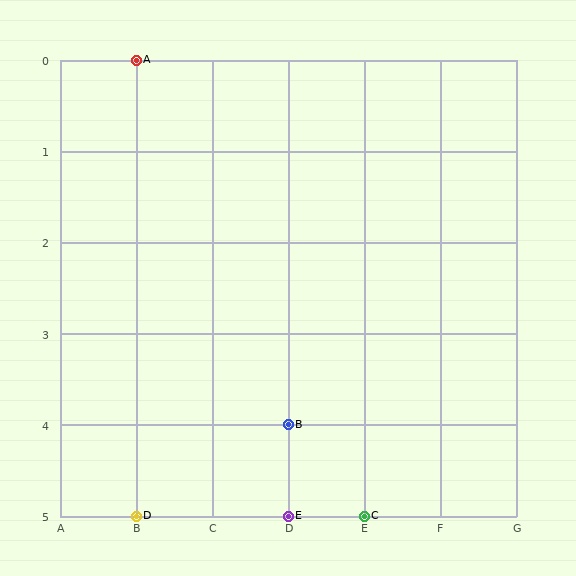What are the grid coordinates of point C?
Point C is at grid coordinates (E, 5).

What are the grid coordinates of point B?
Point B is at grid coordinates (D, 4).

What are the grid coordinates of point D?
Point D is at grid coordinates (B, 5).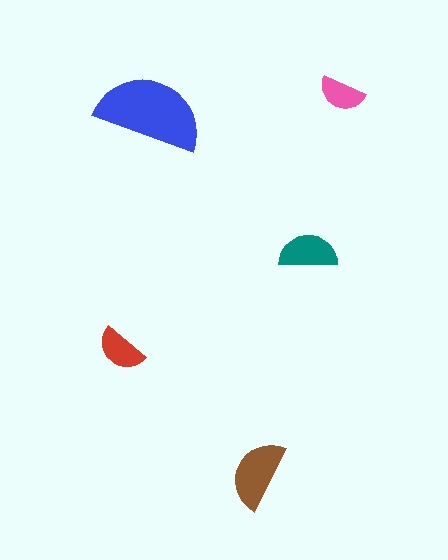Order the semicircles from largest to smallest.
the blue one, the brown one, the teal one, the red one, the pink one.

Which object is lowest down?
The brown semicircle is bottommost.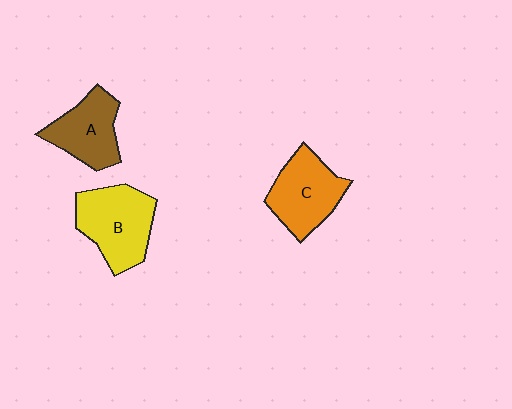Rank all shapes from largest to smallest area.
From largest to smallest: B (yellow), C (orange), A (brown).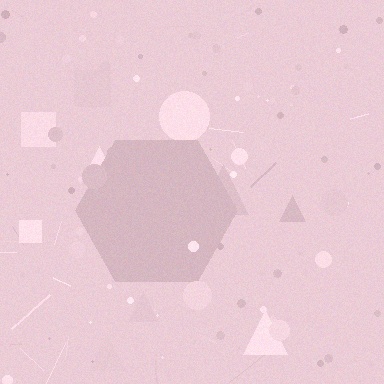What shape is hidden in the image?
A hexagon is hidden in the image.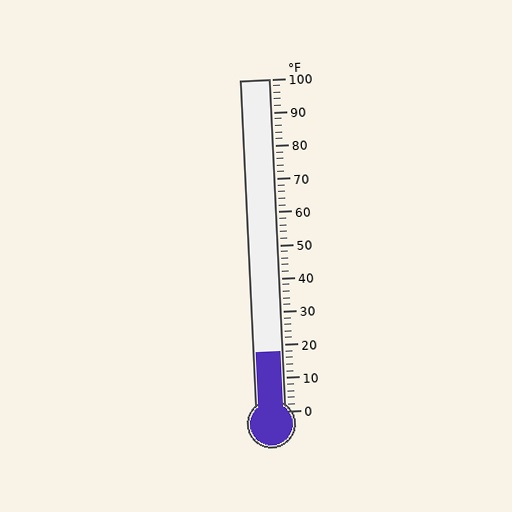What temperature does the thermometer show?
The thermometer shows approximately 18°F.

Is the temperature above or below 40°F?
The temperature is below 40°F.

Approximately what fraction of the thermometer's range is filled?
The thermometer is filled to approximately 20% of its range.